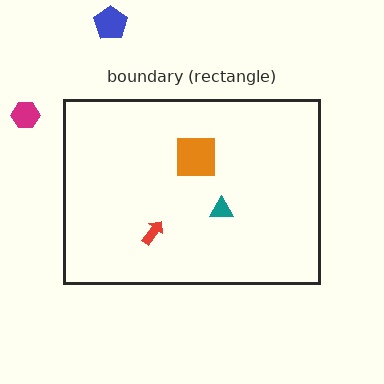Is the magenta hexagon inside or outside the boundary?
Outside.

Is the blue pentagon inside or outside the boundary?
Outside.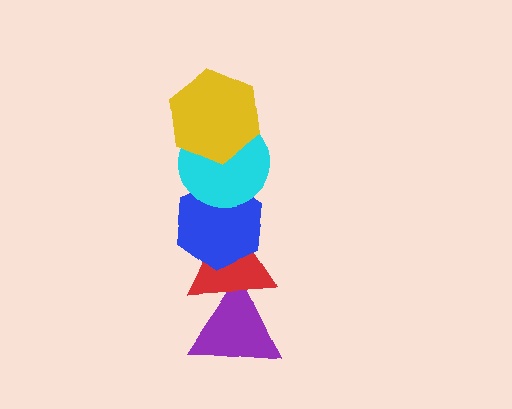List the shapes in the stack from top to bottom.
From top to bottom: the yellow hexagon, the cyan circle, the blue hexagon, the red triangle, the purple triangle.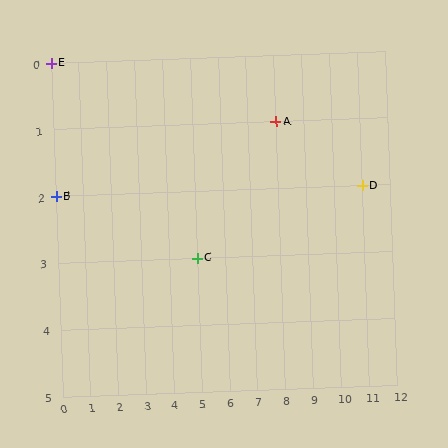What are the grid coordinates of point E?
Point E is at grid coordinates (0, 0).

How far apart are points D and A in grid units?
Points D and A are 3 columns and 1 row apart (about 3.2 grid units diagonally).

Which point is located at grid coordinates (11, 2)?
Point D is at (11, 2).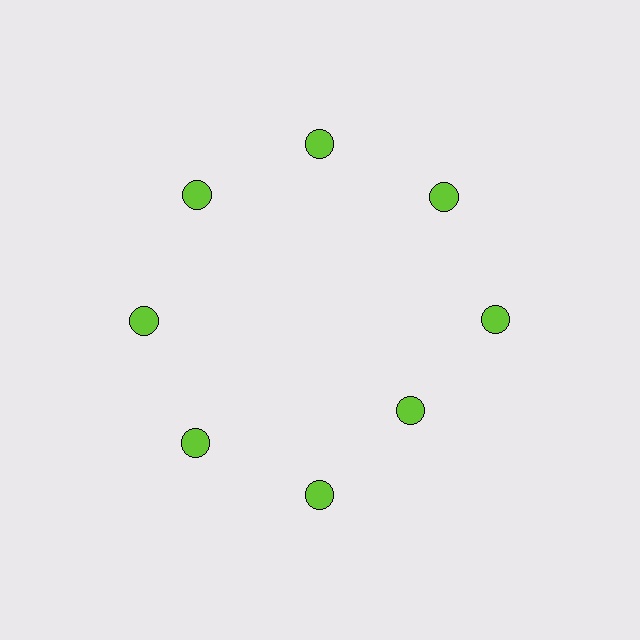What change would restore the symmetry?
The symmetry would be restored by moving it outward, back onto the ring so that all 8 circles sit at equal angles and equal distance from the center.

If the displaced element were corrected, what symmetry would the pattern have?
It would have 8-fold rotational symmetry — the pattern would map onto itself every 45 degrees.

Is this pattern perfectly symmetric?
No. The 8 lime circles are arranged in a ring, but one element near the 4 o'clock position is pulled inward toward the center, breaking the 8-fold rotational symmetry.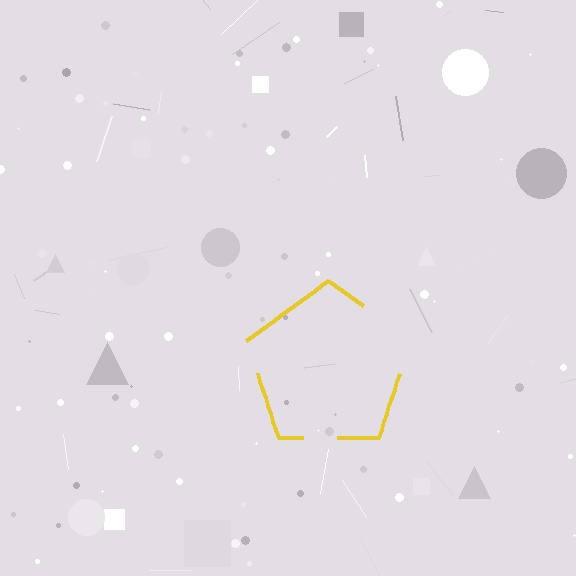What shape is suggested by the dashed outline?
The dashed outline suggests a pentagon.